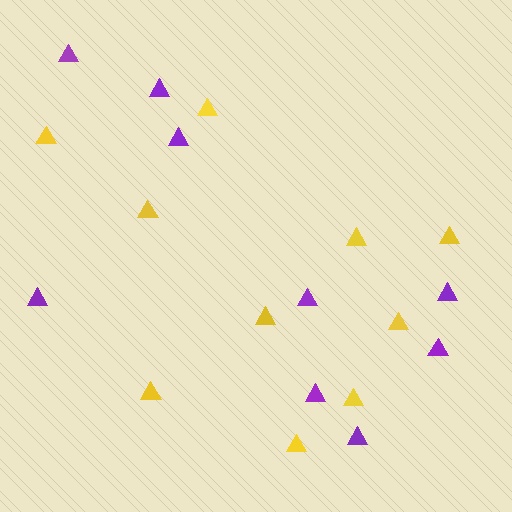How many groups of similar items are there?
There are 2 groups: one group of purple triangles (9) and one group of yellow triangles (10).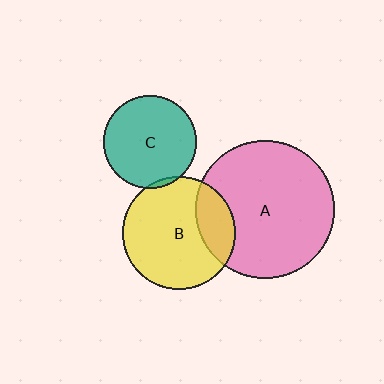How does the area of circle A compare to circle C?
Approximately 2.2 times.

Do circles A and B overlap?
Yes.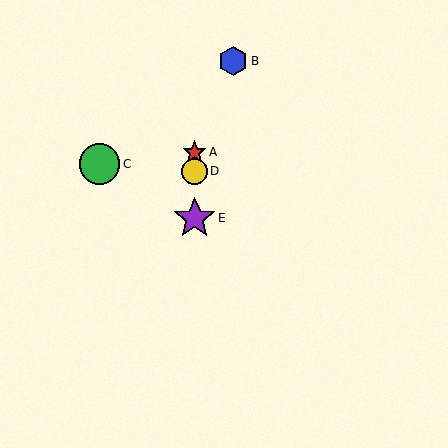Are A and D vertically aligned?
Yes, both are at x≈195.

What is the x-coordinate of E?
Object E is at x≈195.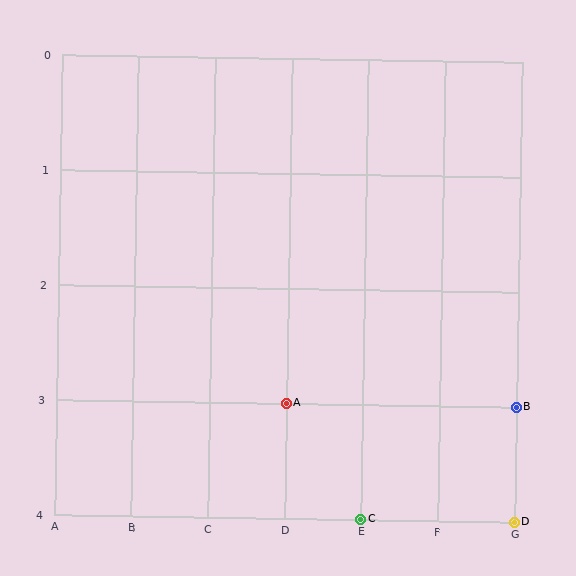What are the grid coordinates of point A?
Point A is at grid coordinates (D, 3).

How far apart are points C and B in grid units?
Points C and B are 2 columns and 1 row apart (about 2.2 grid units diagonally).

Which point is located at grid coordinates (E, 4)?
Point C is at (E, 4).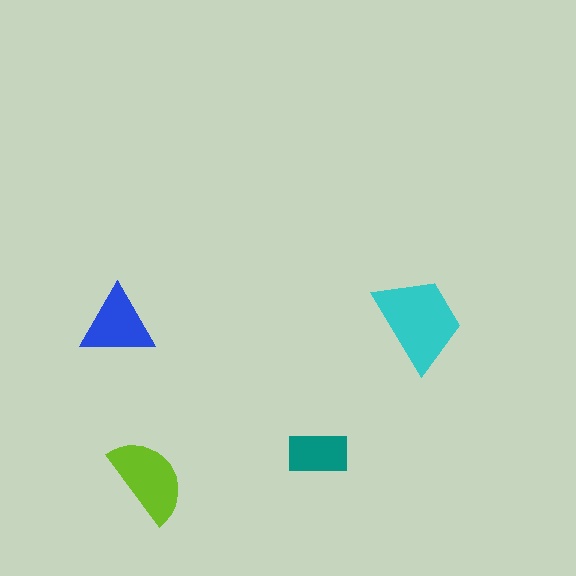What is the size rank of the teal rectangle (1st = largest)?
4th.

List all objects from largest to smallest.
The cyan trapezoid, the lime semicircle, the blue triangle, the teal rectangle.